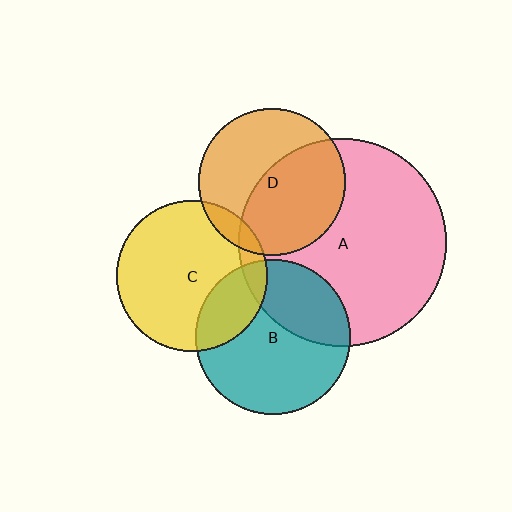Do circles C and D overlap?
Yes.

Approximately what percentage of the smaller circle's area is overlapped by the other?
Approximately 10%.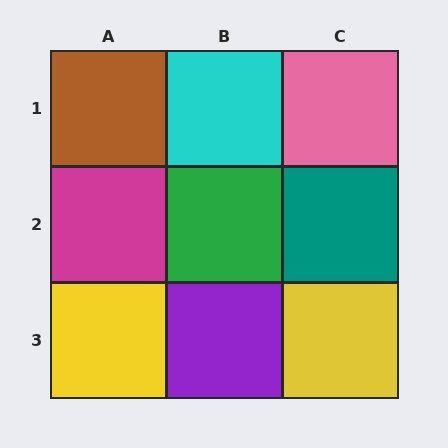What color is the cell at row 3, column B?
Purple.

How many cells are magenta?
1 cell is magenta.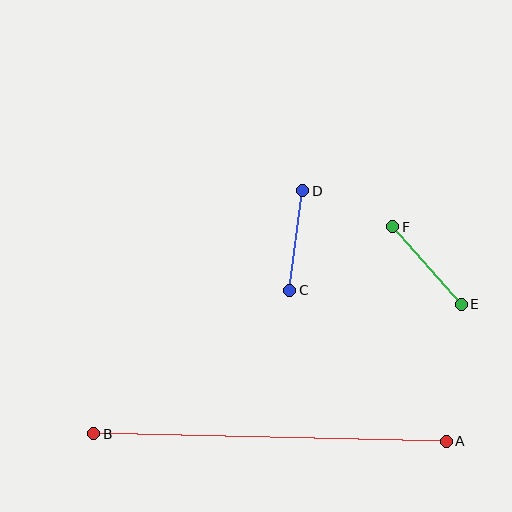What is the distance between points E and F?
The distance is approximately 104 pixels.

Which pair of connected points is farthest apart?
Points A and B are farthest apart.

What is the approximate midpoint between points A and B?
The midpoint is at approximately (270, 438) pixels.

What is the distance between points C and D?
The distance is approximately 100 pixels.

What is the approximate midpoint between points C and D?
The midpoint is at approximately (296, 241) pixels.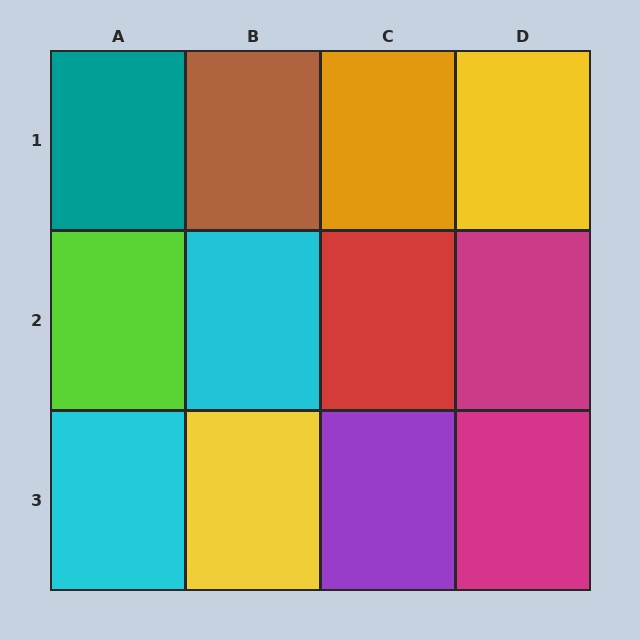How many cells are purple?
1 cell is purple.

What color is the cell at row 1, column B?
Brown.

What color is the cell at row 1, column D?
Yellow.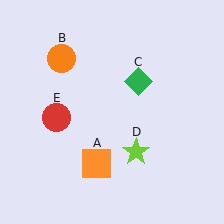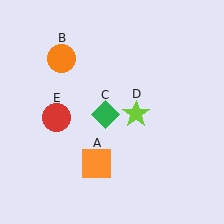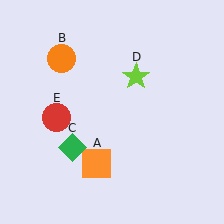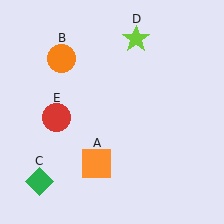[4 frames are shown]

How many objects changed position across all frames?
2 objects changed position: green diamond (object C), lime star (object D).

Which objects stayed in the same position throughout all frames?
Orange square (object A) and orange circle (object B) and red circle (object E) remained stationary.